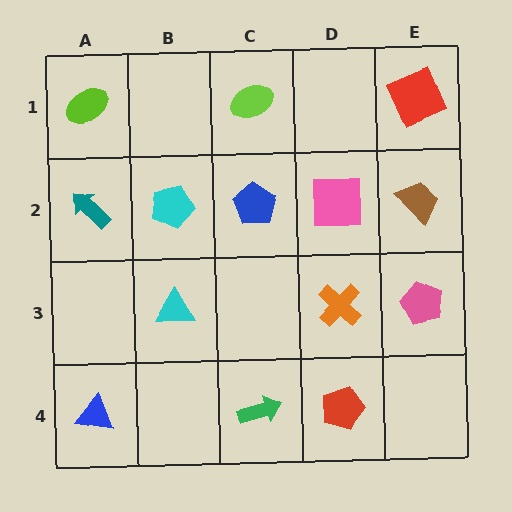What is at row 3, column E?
A pink pentagon.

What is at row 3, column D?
An orange cross.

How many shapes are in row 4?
3 shapes.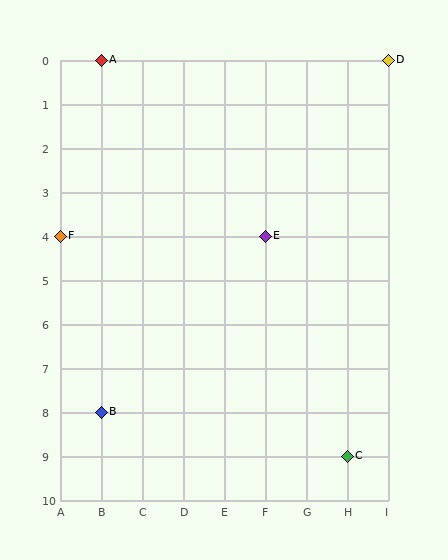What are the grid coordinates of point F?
Point F is at grid coordinates (A, 4).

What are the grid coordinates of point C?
Point C is at grid coordinates (H, 9).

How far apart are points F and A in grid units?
Points F and A are 1 column and 4 rows apart (about 4.1 grid units diagonally).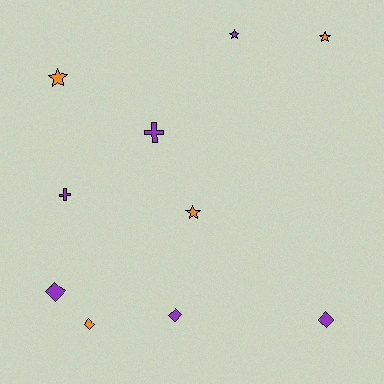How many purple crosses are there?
There are 2 purple crosses.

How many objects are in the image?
There are 10 objects.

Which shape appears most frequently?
Diamond, with 4 objects.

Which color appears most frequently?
Purple, with 6 objects.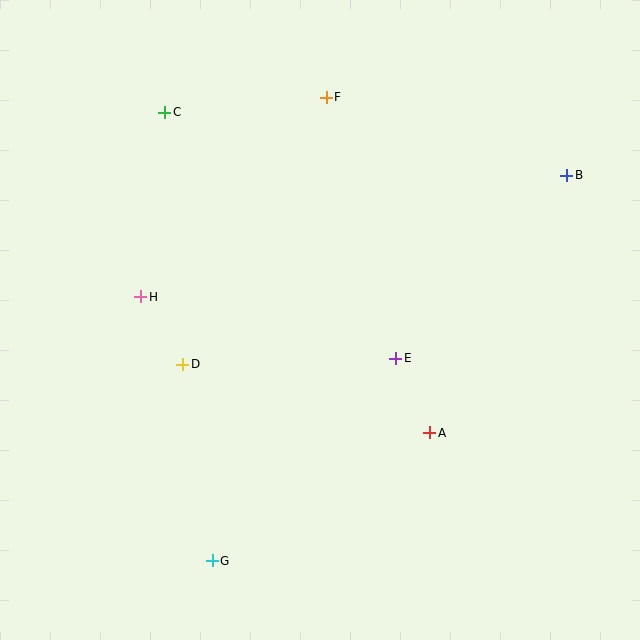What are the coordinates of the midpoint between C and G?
The midpoint between C and G is at (188, 336).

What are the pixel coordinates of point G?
Point G is at (212, 561).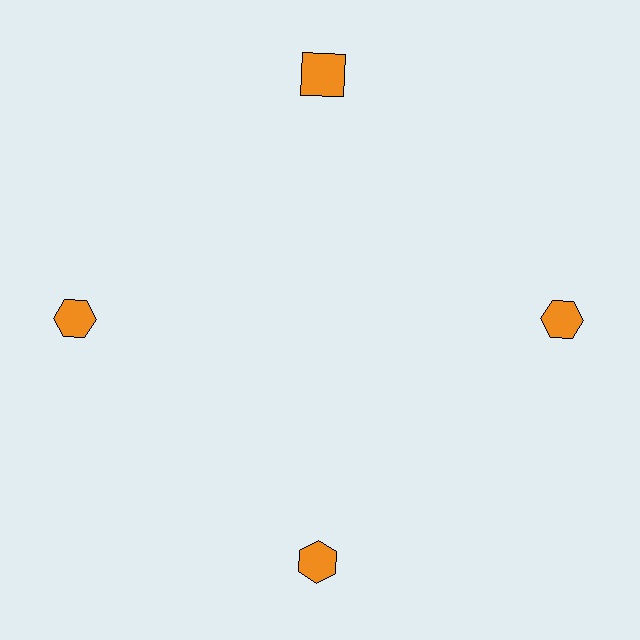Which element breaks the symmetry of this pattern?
The orange square at roughly the 12 o'clock position breaks the symmetry. All other shapes are orange hexagons.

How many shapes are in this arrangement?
There are 4 shapes arranged in a ring pattern.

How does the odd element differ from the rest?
It has a different shape: square instead of hexagon.